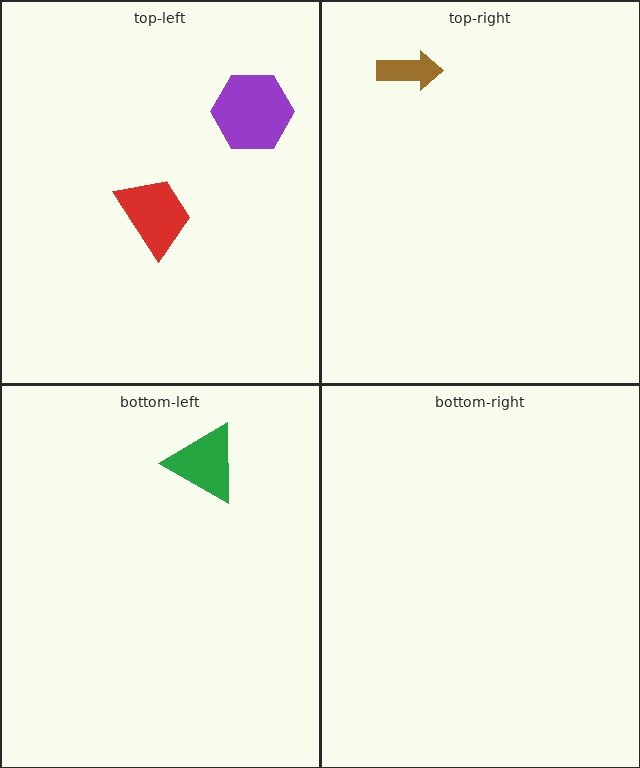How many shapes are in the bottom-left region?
1.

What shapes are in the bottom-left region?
The green triangle.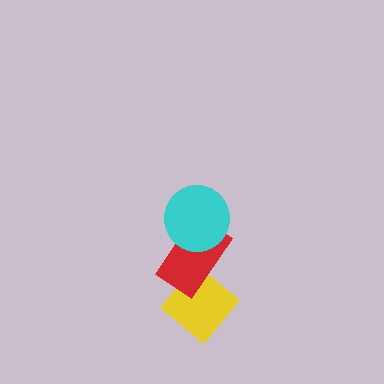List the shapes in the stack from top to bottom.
From top to bottom: the cyan circle, the red rectangle, the yellow diamond.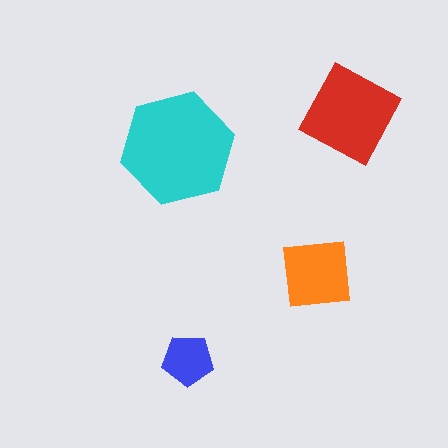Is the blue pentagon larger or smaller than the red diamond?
Smaller.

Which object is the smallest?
The blue pentagon.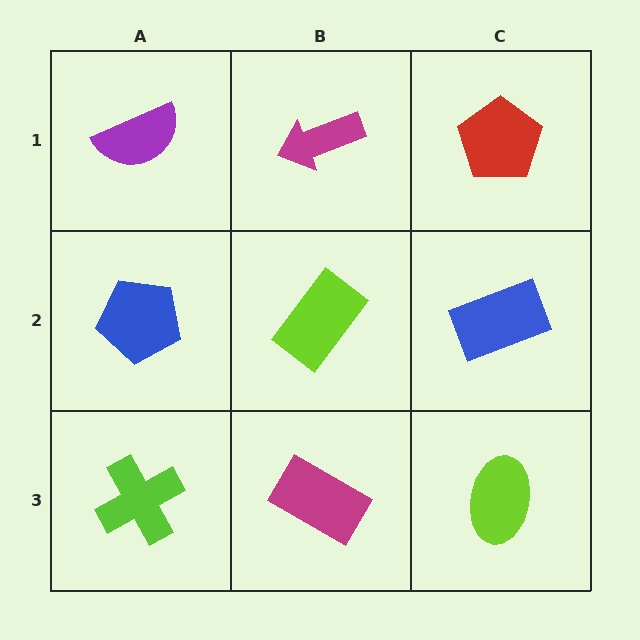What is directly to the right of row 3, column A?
A magenta rectangle.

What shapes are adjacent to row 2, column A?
A purple semicircle (row 1, column A), a lime cross (row 3, column A), a lime rectangle (row 2, column B).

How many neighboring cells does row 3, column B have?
3.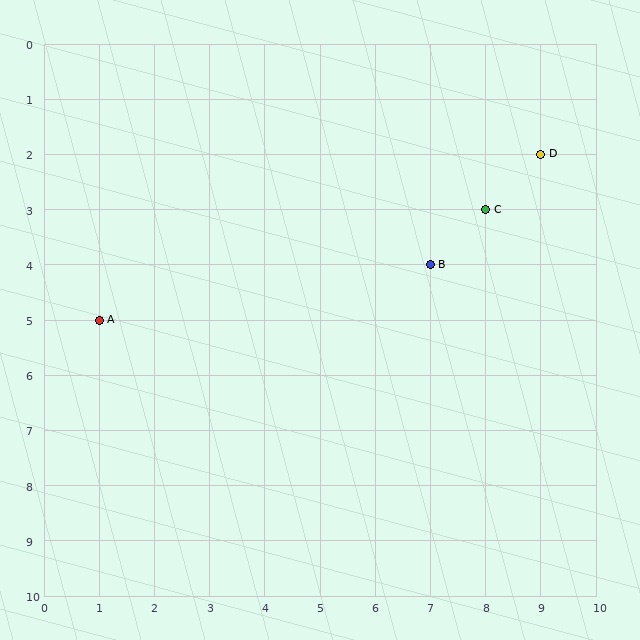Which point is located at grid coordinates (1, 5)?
Point A is at (1, 5).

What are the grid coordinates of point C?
Point C is at grid coordinates (8, 3).